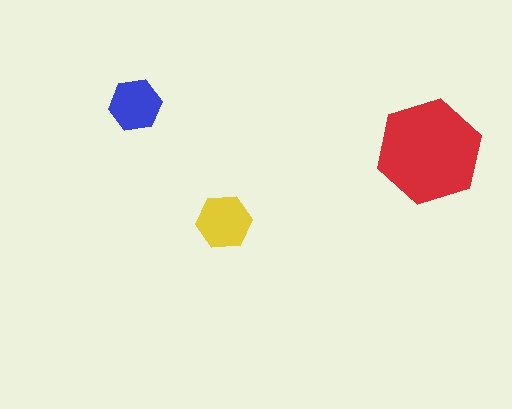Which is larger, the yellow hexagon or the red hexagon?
The red one.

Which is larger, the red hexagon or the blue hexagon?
The red one.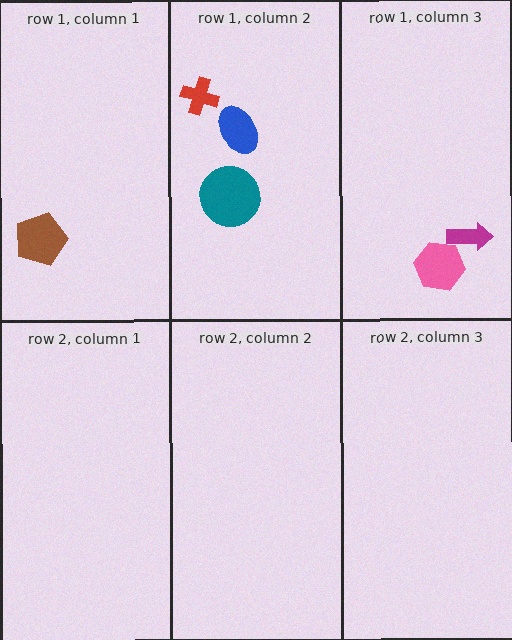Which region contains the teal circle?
The row 1, column 2 region.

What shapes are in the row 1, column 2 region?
The red cross, the blue ellipse, the teal circle.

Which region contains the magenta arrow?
The row 1, column 3 region.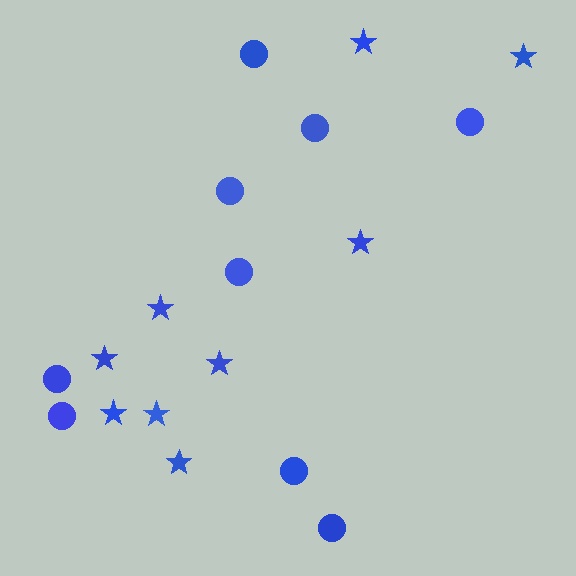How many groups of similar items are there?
There are 2 groups: one group of circles (9) and one group of stars (9).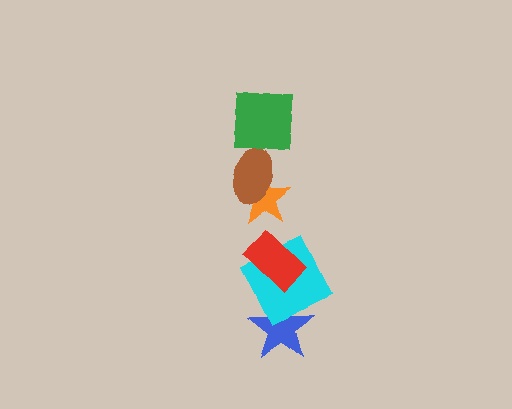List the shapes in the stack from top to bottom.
From top to bottom: the green square, the brown ellipse, the orange star, the red rectangle, the cyan square, the blue star.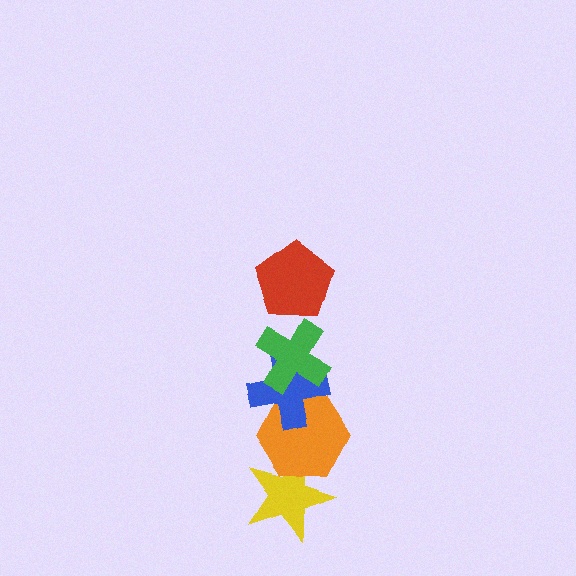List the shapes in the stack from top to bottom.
From top to bottom: the red pentagon, the green cross, the blue cross, the orange hexagon, the yellow star.